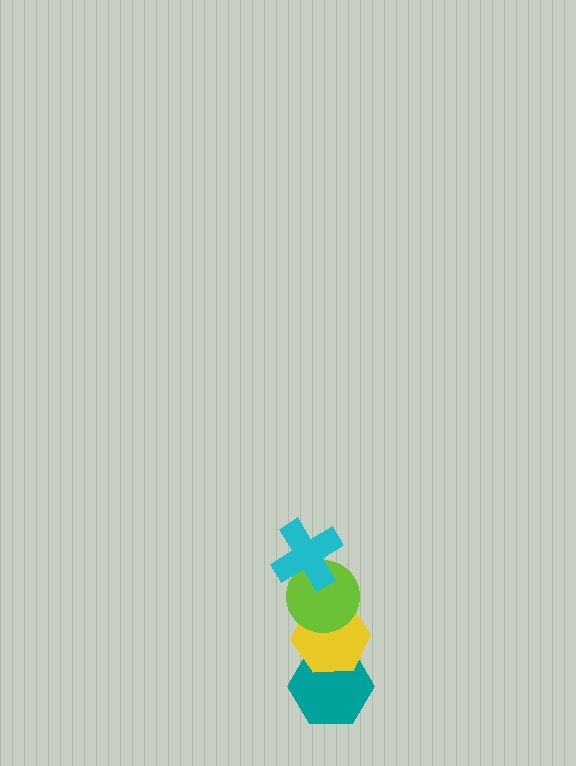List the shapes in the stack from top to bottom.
From top to bottom: the cyan cross, the lime circle, the yellow hexagon, the teal hexagon.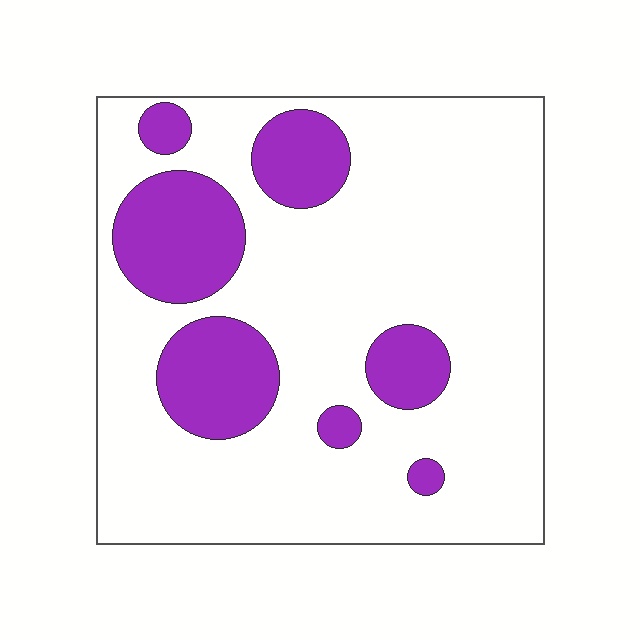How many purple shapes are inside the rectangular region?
7.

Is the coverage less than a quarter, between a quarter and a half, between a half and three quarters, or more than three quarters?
Less than a quarter.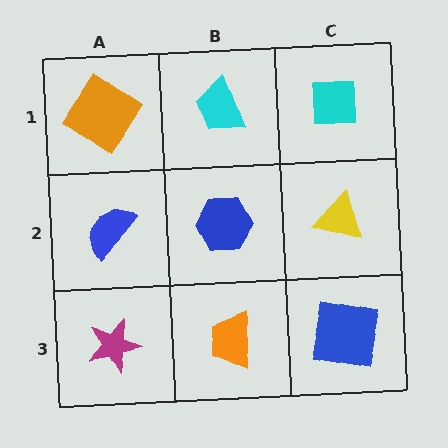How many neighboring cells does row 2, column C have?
3.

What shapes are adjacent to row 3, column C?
A yellow triangle (row 2, column C), an orange trapezoid (row 3, column B).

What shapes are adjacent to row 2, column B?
A cyan trapezoid (row 1, column B), an orange trapezoid (row 3, column B), a blue semicircle (row 2, column A), a yellow triangle (row 2, column C).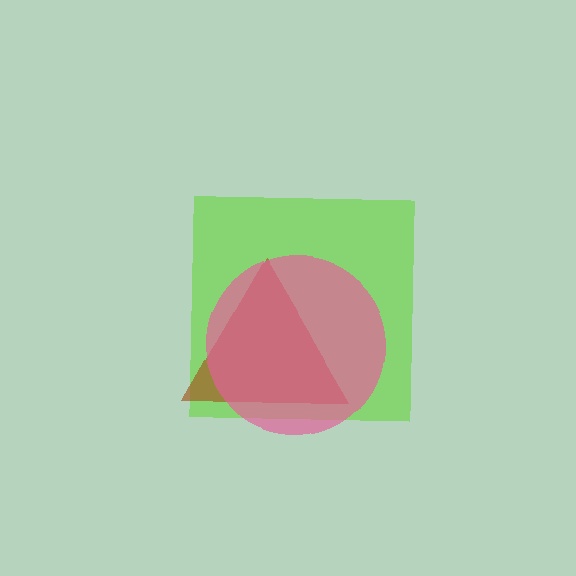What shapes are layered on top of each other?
The layered shapes are: a lime square, a brown triangle, a pink circle.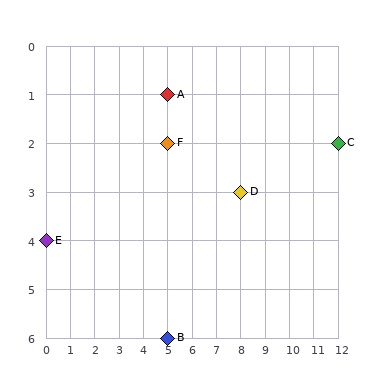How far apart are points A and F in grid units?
Points A and F are 1 row apart.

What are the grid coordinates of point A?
Point A is at grid coordinates (5, 1).